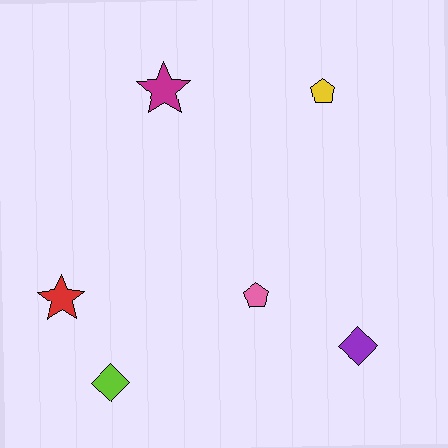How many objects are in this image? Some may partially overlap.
There are 6 objects.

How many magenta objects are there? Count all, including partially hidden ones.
There is 1 magenta object.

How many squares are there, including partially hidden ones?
There are no squares.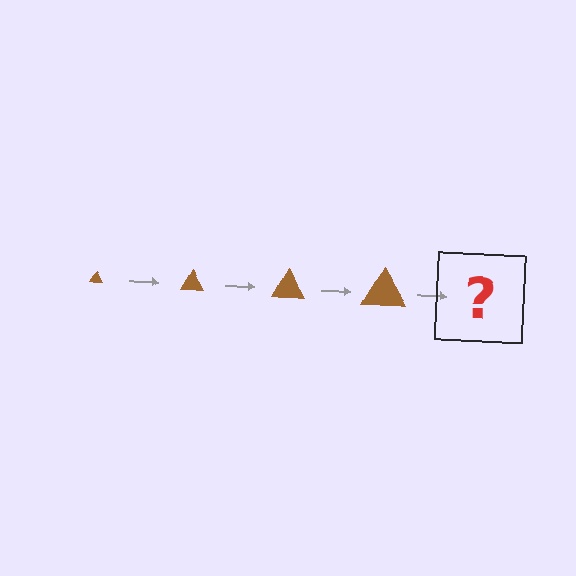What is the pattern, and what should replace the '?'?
The pattern is that the triangle gets progressively larger each step. The '?' should be a brown triangle, larger than the previous one.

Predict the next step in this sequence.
The next step is a brown triangle, larger than the previous one.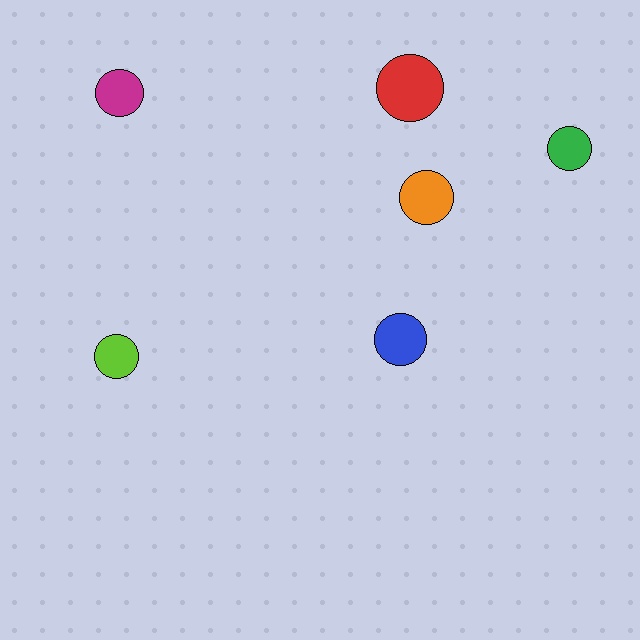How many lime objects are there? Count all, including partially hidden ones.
There is 1 lime object.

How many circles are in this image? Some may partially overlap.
There are 6 circles.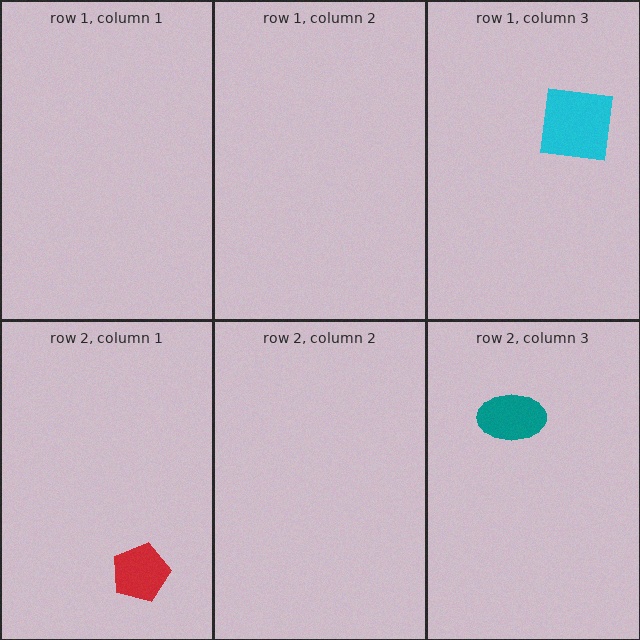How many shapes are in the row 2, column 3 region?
1.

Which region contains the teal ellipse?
The row 2, column 3 region.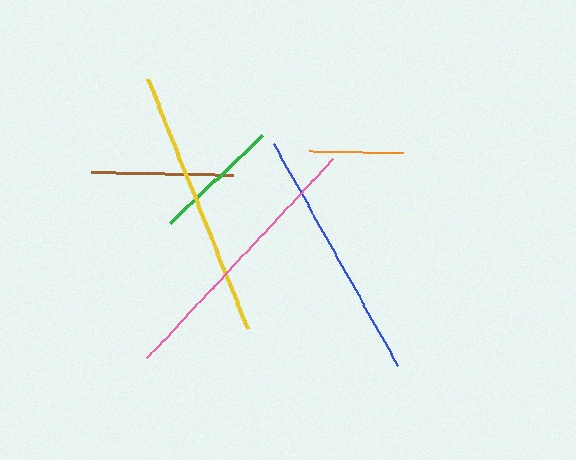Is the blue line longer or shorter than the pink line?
The pink line is longer than the blue line.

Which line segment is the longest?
The pink line is the longest at approximately 273 pixels.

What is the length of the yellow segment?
The yellow segment is approximately 269 pixels long.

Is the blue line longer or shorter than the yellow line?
The yellow line is longer than the blue line.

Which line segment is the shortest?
The orange line is the shortest at approximately 94 pixels.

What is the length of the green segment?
The green segment is approximately 127 pixels long.